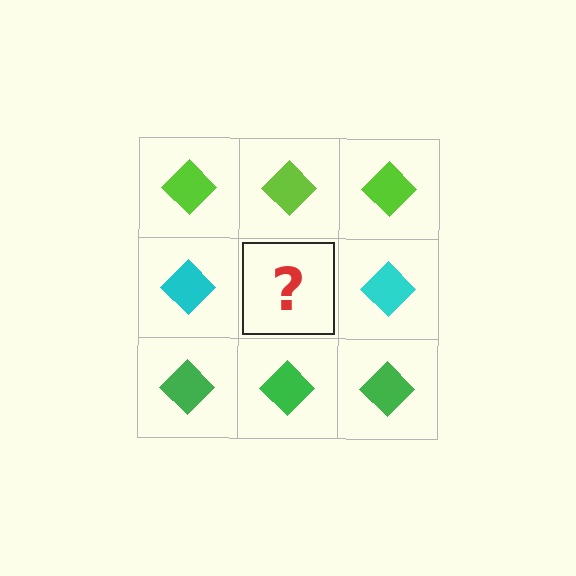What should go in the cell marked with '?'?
The missing cell should contain a cyan diamond.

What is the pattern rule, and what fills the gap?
The rule is that each row has a consistent color. The gap should be filled with a cyan diamond.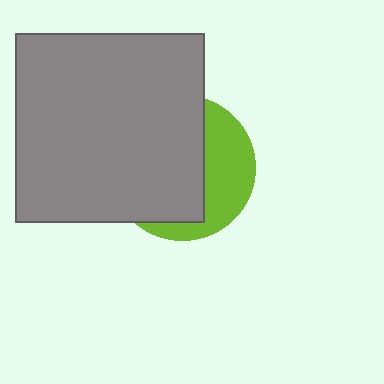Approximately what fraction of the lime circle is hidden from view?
Roughly 64% of the lime circle is hidden behind the gray square.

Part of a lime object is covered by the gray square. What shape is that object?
It is a circle.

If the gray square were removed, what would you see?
You would see the complete lime circle.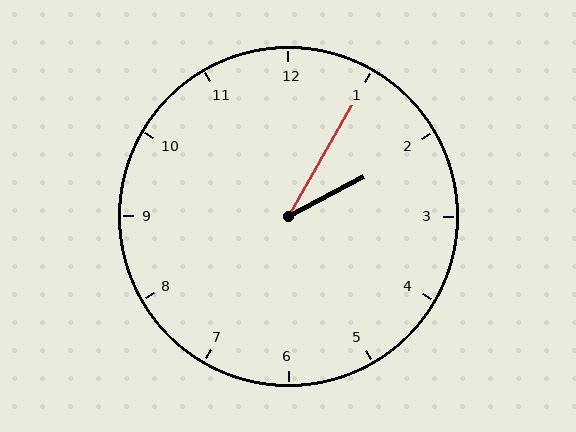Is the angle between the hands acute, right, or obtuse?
It is acute.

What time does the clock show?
2:05.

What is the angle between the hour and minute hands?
Approximately 32 degrees.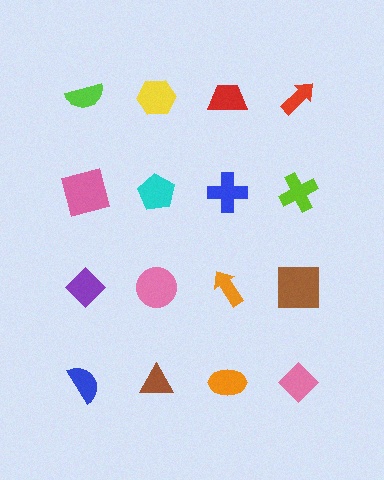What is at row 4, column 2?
A brown triangle.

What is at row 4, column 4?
A pink diamond.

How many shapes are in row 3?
4 shapes.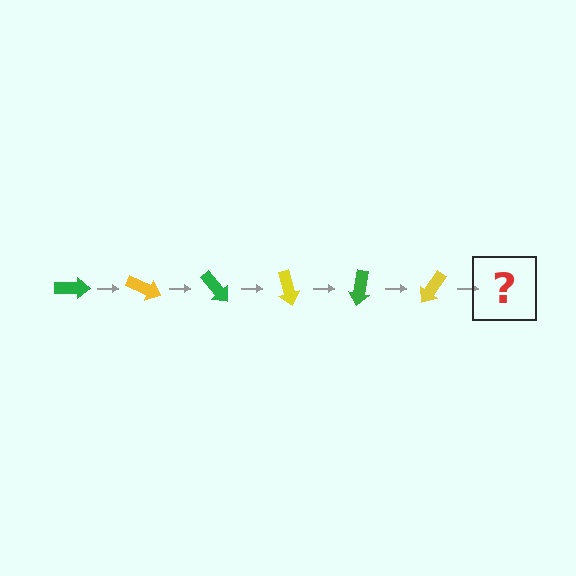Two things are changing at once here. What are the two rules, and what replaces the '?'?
The two rules are that it rotates 25 degrees each step and the color cycles through green and yellow. The '?' should be a green arrow, rotated 150 degrees from the start.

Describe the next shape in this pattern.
It should be a green arrow, rotated 150 degrees from the start.